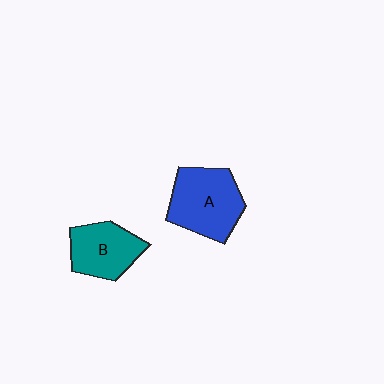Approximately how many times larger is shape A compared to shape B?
Approximately 1.3 times.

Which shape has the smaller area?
Shape B (teal).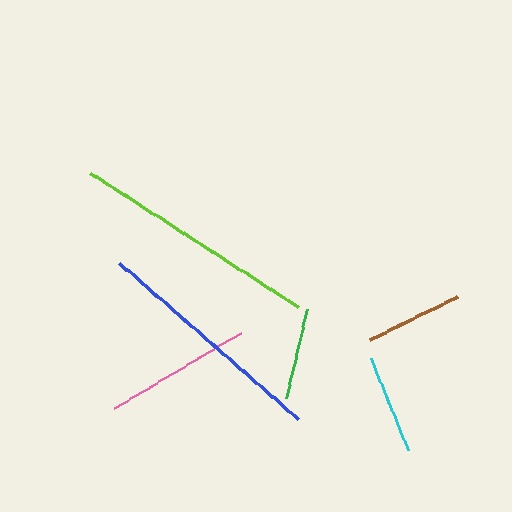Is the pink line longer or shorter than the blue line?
The blue line is longer than the pink line.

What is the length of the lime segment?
The lime segment is approximately 247 pixels long.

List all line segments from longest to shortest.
From longest to shortest: lime, blue, pink, cyan, brown, green.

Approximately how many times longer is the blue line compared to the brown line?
The blue line is approximately 2.4 times the length of the brown line.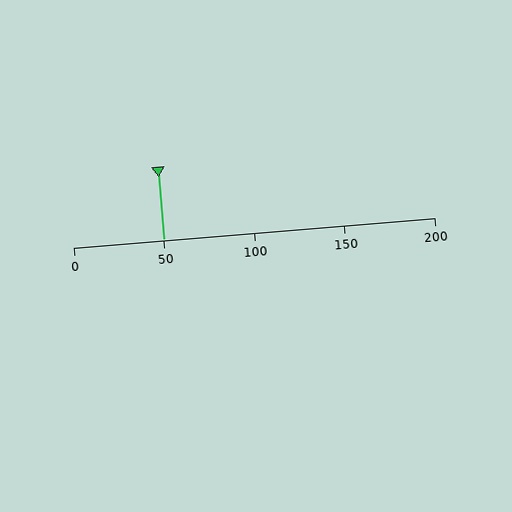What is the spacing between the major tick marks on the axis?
The major ticks are spaced 50 apart.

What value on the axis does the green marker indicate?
The marker indicates approximately 50.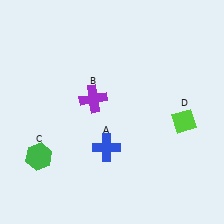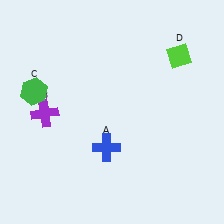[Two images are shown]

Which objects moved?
The objects that moved are: the purple cross (B), the green hexagon (C), the lime diamond (D).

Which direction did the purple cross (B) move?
The purple cross (B) moved left.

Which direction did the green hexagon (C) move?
The green hexagon (C) moved up.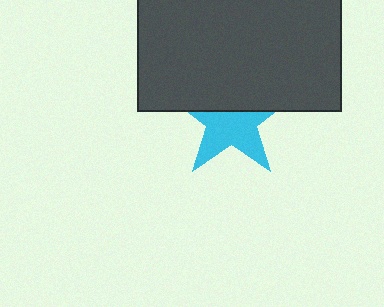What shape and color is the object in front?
The object in front is a dark gray rectangle.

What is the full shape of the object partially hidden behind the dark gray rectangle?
The partially hidden object is a cyan star.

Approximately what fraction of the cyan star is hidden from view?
Roughly 44% of the cyan star is hidden behind the dark gray rectangle.